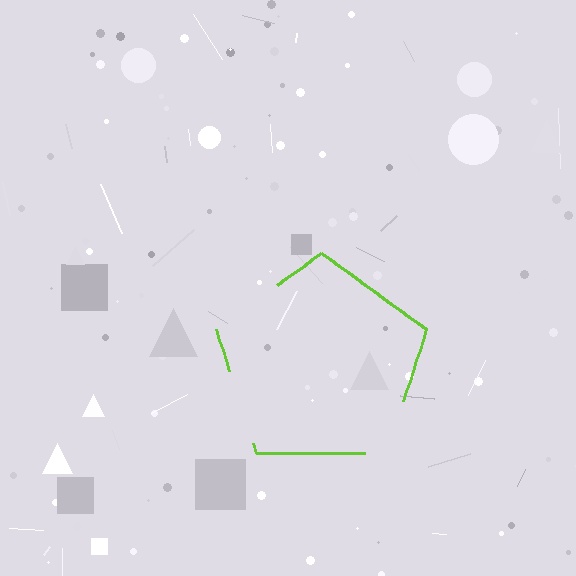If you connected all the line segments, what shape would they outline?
They would outline a pentagon.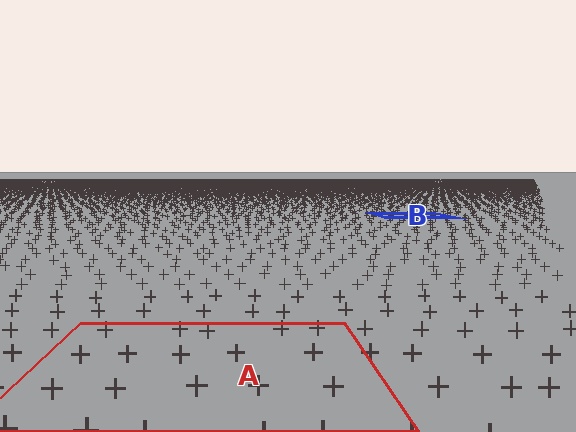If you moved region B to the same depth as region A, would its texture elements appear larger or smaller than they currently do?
They would appear larger. At a closer depth, the same texture elements are projected at a bigger on-screen size.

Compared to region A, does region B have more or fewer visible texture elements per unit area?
Region B has more texture elements per unit area — they are packed more densely because it is farther away.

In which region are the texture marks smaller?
The texture marks are smaller in region B, because it is farther away.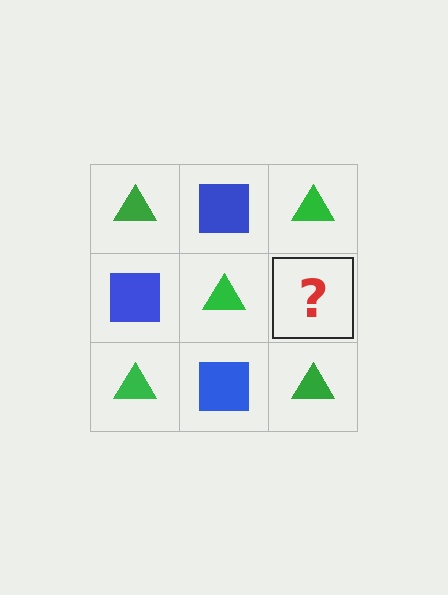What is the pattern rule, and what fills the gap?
The rule is that it alternates green triangle and blue square in a checkerboard pattern. The gap should be filled with a blue square.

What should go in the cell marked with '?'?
The missing cell should contain a blue square.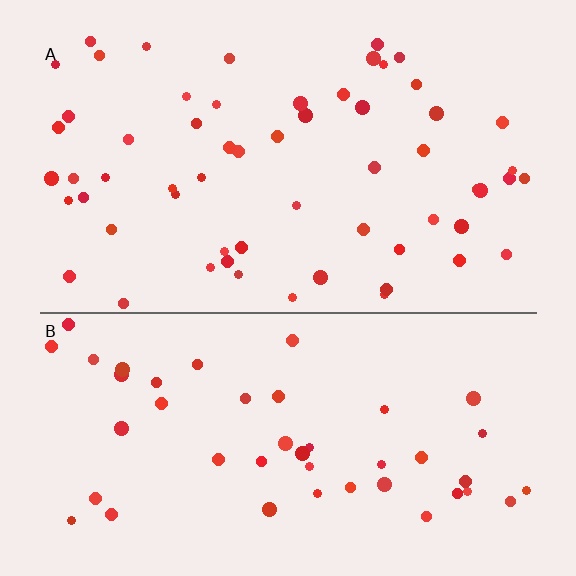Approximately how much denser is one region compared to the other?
Approximately 1.3× — region A over region B.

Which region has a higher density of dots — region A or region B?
A (the top).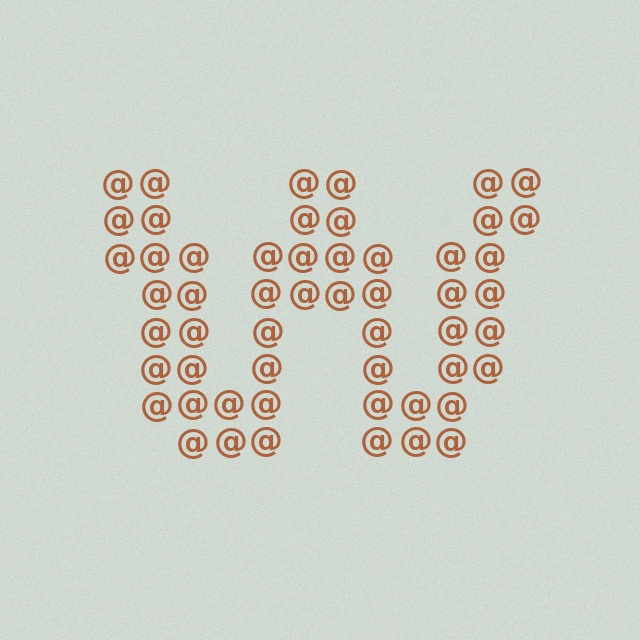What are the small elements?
The small elements are at signs.